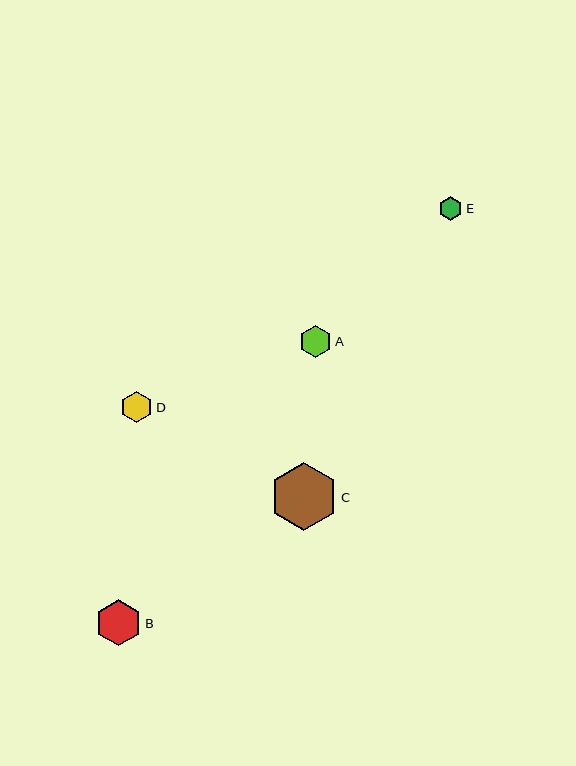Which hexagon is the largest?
Hexagon C is the largest with a size of approximately 68 pixels.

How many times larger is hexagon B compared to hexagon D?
Hexagon B is approximately 1.5 times the size of hexagon D.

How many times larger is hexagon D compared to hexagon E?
Hexagon D is approximately 1.4 times the size of hexagon E.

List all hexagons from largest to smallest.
From largest to smallest: C, B, D, A, E.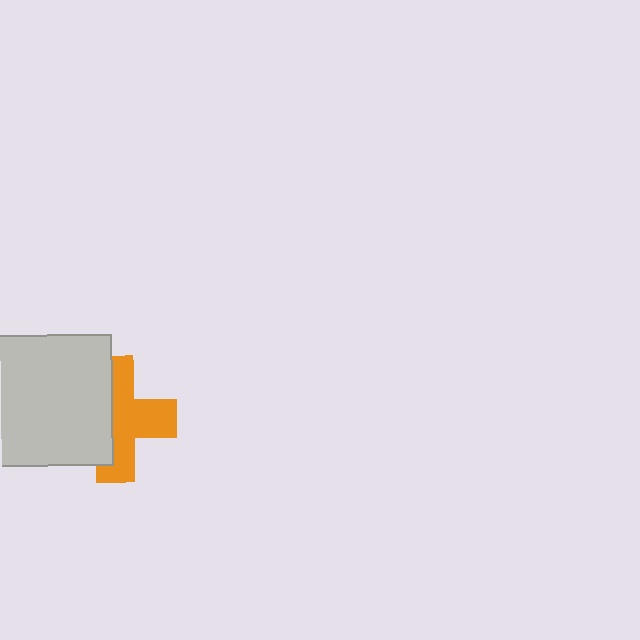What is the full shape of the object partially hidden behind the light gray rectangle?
The partially hidden object is an orange cross.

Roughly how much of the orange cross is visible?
About half of it is visible (roughly 56%).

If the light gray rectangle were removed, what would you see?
You would see the complete orange cross.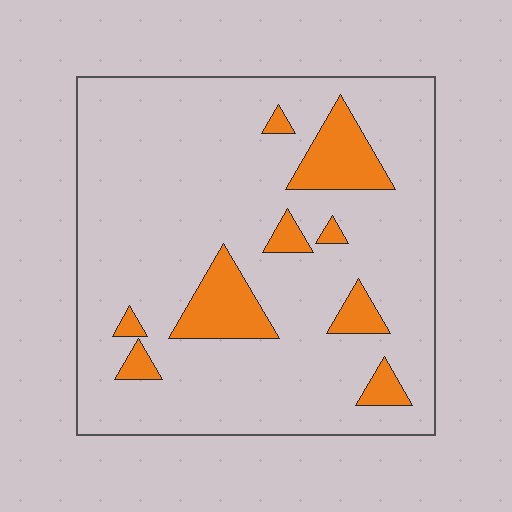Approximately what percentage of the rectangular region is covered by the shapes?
Approximately 15%.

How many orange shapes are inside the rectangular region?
9.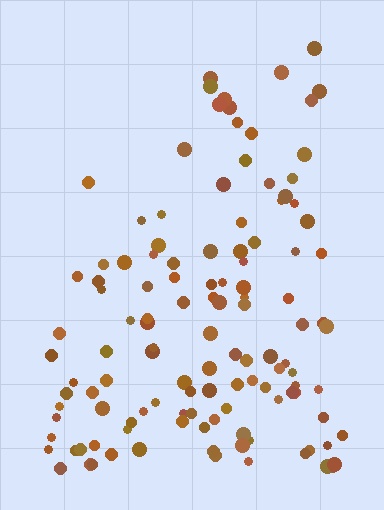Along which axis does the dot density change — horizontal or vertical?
Vertical.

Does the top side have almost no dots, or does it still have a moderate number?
Still a moderate number, just noticeably fewer than the bottom.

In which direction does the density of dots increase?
From top to bottom, with the bottom side densest.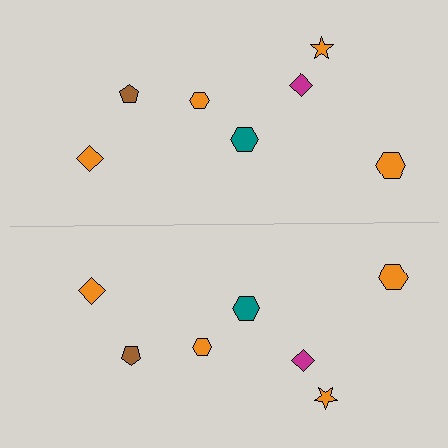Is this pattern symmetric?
Yes, this pattern has bilateral (reflection) symmetry.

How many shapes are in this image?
There are 14 shapes in this image.